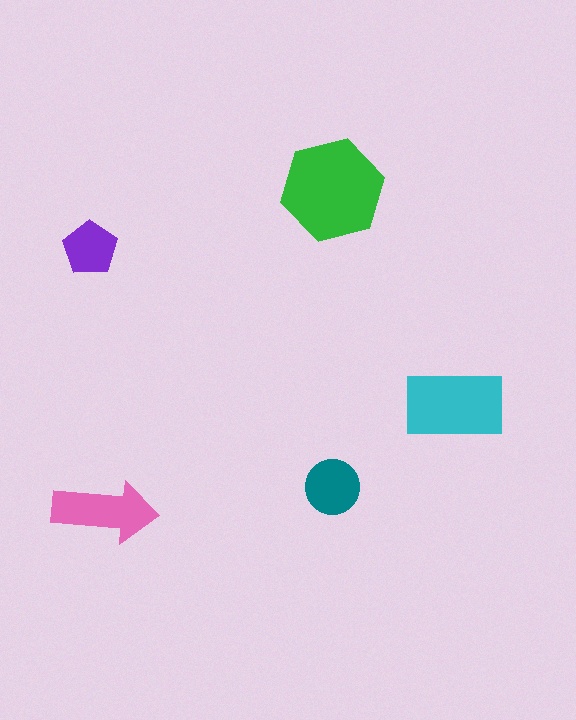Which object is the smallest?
The purple pentagon.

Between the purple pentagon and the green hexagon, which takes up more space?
The green hexagon.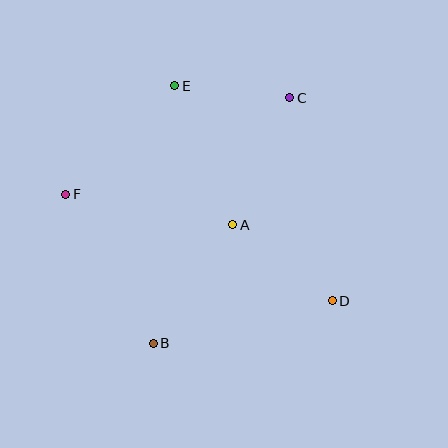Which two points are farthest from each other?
Points D and F are farthest from each other.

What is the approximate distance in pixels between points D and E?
The distance between D and E is approximately 266 pixels.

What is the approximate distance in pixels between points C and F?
The distance between C and F is approximately 244 pixels.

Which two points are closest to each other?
Points C and E are closest to each other.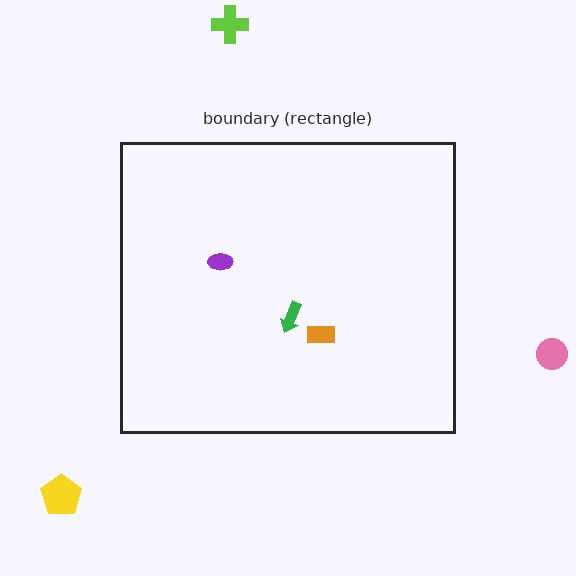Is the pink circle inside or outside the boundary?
Outside.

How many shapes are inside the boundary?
3 inside, 3 outside.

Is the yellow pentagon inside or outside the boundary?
Outside.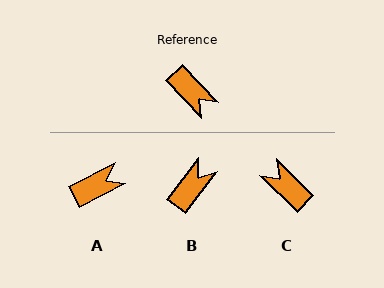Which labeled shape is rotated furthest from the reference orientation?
C, about 178 degrees away.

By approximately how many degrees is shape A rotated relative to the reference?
Approximately 74 degrees counter-clockwise.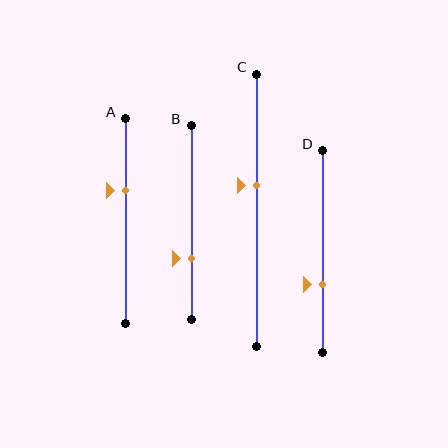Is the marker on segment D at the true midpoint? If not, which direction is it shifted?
No, the marker on segment D is shifted downward by about 16% of the segment length.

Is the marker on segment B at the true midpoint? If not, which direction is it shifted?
No, the marker on segment B is shifted downward by about 19% of the segment length.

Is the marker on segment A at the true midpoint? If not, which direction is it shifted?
No, the marker on segment A is shifted upward by about 15% of the segment length.